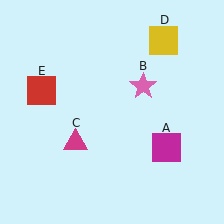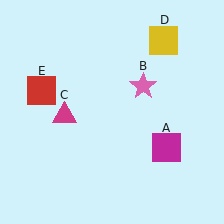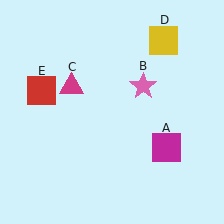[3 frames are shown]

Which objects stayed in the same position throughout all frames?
Magenta square (object A) and pink star (object B) and yellow square (object D) and red square (object E) remained stationary.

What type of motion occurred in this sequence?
The magenta triangle (object C) rotated clockwise around the center of the scene.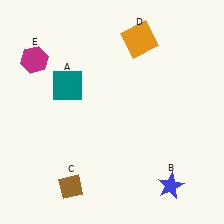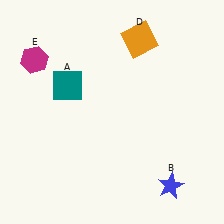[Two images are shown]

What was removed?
The brown diamond (C) was removed in Image 2.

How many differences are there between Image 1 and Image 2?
There is 1 difference between the two images.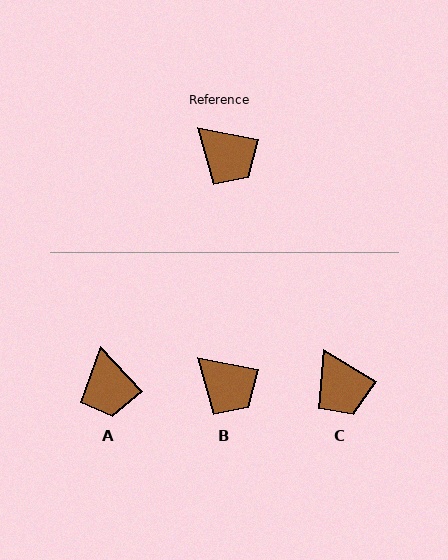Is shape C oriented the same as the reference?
No, it is off by about 20 degrees.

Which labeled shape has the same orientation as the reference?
B.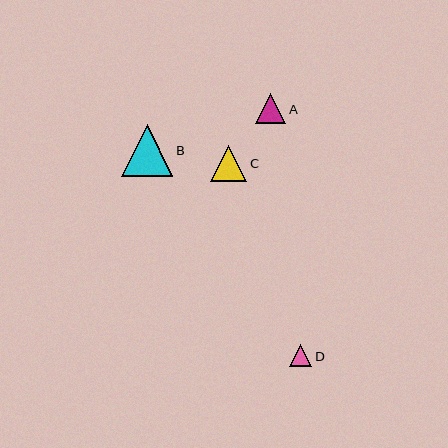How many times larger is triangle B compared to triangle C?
Triangle B is approximately 1.4 times the size of triangle C.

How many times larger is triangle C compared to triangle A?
Triangle C is approximately 1.2 times the size of triangle A.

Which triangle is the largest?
Triangle B is the largest with a size of approximately 51 pixels.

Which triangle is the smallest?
Triangle D is the smallest with a size of approximately 22 pixels.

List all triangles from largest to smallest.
From largest to smallest: B, C, A, D.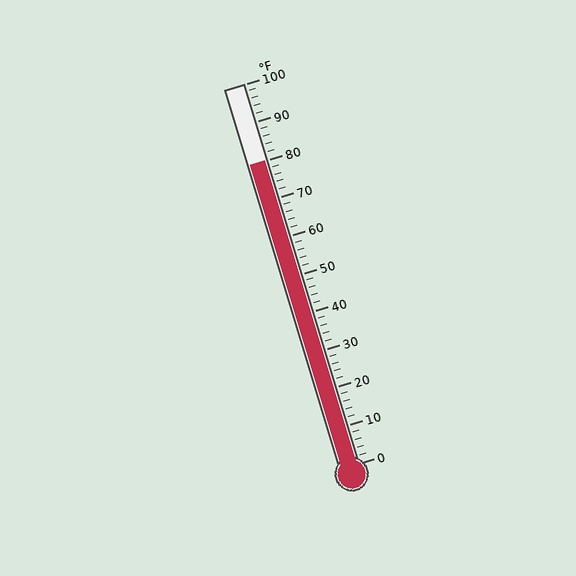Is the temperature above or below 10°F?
The temperature is above 10°F.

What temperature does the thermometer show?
The thermometer shows approximately 80°F.